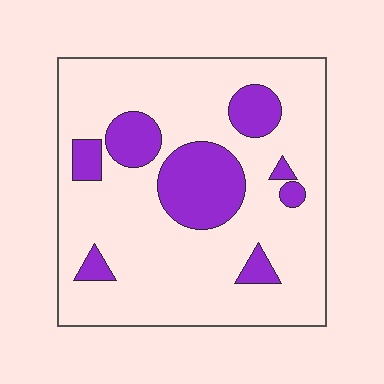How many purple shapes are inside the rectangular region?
8.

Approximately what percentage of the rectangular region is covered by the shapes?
Approximately 20%.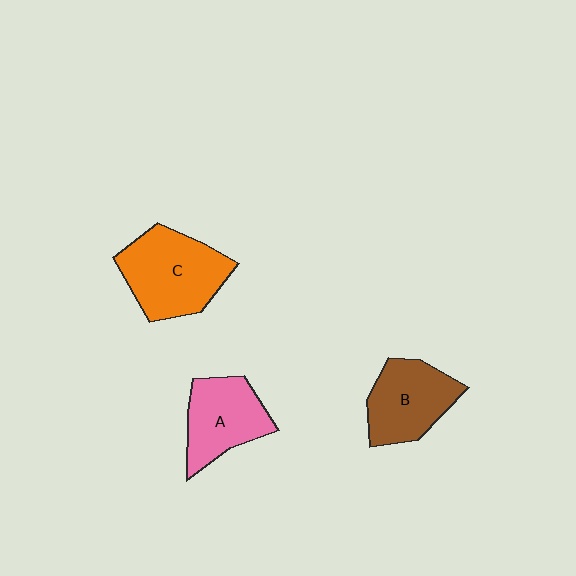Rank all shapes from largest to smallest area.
From largest to smallest: C (orange), B (brown), A (pink).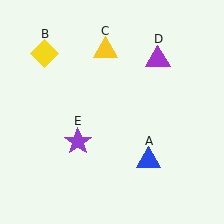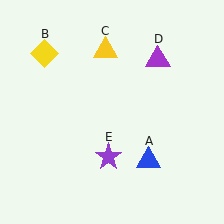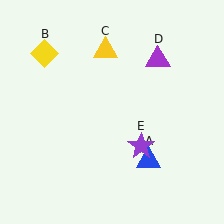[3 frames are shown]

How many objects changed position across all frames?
1 object changed position: purple star (object E).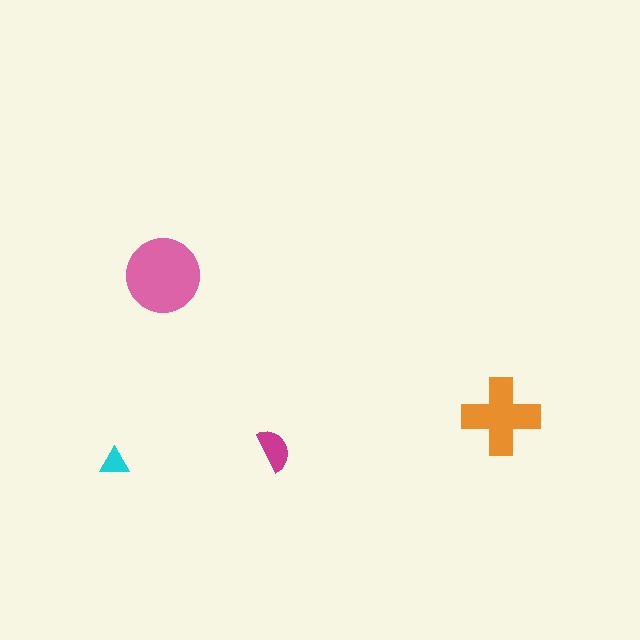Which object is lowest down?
The cyan triangle is bottommost.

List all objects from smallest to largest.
The cyan triangle, the magenta semicircle, the orange cross, the pink circle.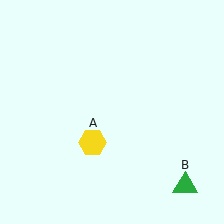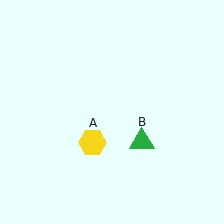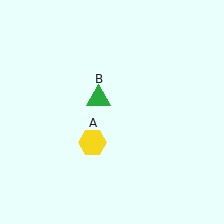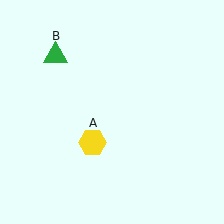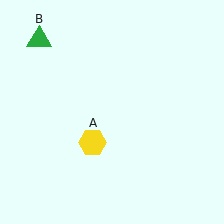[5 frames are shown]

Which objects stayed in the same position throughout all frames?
Yellow hexagon (object A) remained stationary.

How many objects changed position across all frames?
1 object changed position: green triangle (object B).